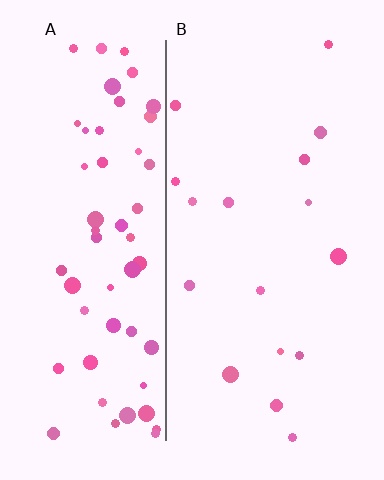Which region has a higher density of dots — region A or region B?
A (the left).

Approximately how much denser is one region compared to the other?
Approximately 3.6× — region A over region B.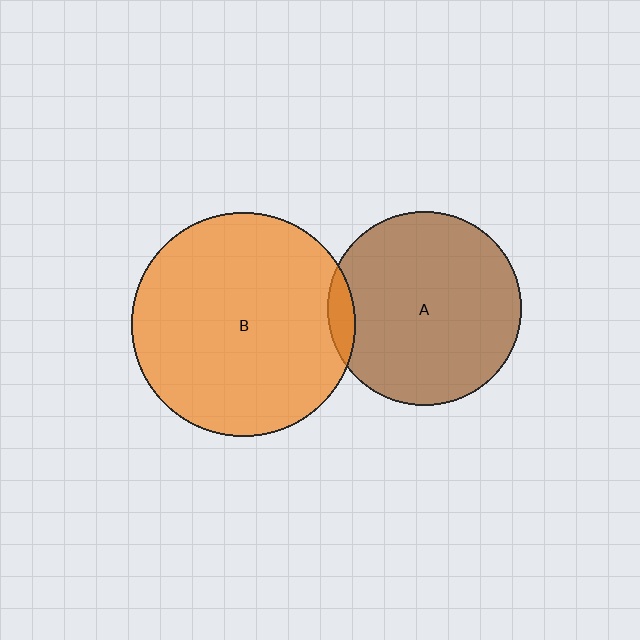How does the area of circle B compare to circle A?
Approximately 1.3 times.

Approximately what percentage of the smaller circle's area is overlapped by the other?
Approximately 5%.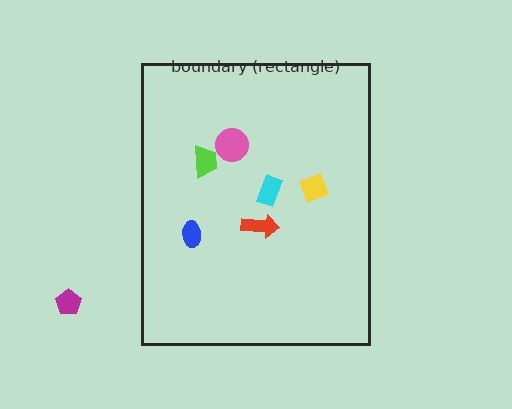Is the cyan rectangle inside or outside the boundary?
Inside.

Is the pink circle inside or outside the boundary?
Inside.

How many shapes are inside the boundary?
6 inside, 1 outside.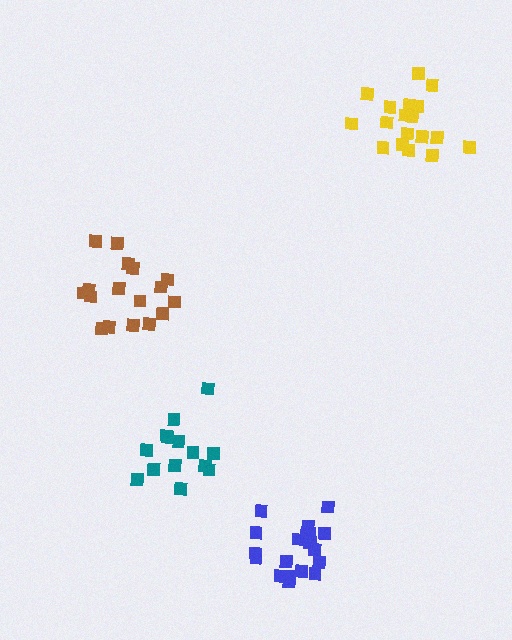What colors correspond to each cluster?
The clusters are colored: blue, yellow, teal, brown.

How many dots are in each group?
Group 1: 19 dots, Group 2: 19 dots, Group 3: 14 dots, Group 4: 17 dots (69 total).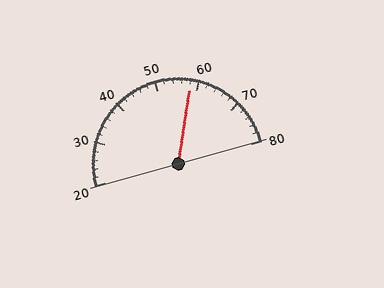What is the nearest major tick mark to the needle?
The nearest major tick mark is 60.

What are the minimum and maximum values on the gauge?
The gauge ranges from 20 to 80.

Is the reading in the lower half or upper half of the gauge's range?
The reading is in the upper half of the range (20 to 80).